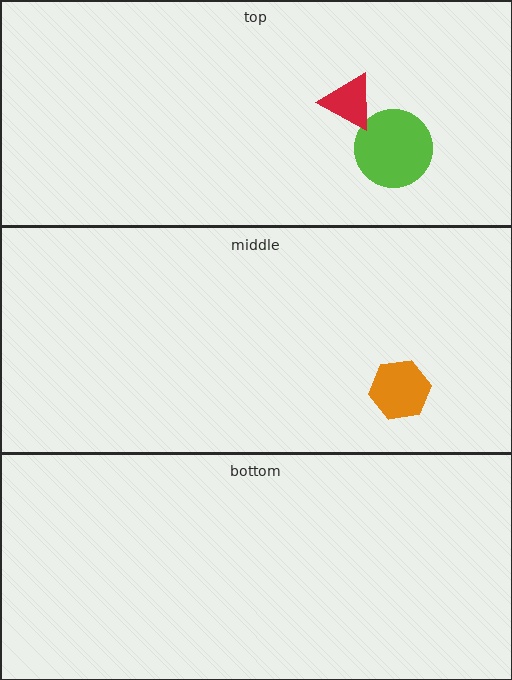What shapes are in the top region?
The lime circle, the red triangle.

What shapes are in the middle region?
The orange hexagon.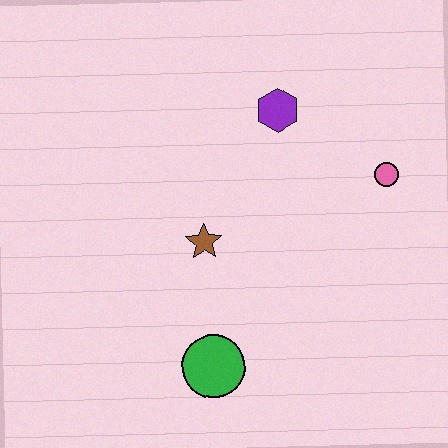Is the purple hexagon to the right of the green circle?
Yes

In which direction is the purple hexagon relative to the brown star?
The purple hexagon is above the brown star.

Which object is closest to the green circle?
The brown star is closest to the green circle.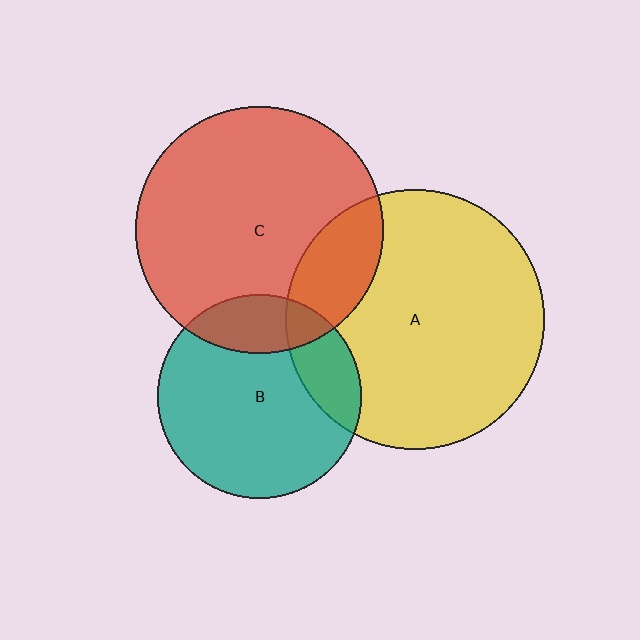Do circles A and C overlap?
Yes.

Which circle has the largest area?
Circle A (yellow).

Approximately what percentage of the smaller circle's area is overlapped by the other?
Approximately 20%.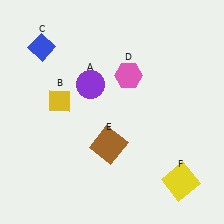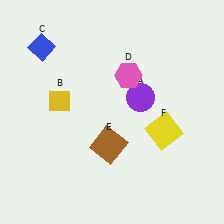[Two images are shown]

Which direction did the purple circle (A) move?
The purple circle (A) moved right.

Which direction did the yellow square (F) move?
The yellow square (F) moved up.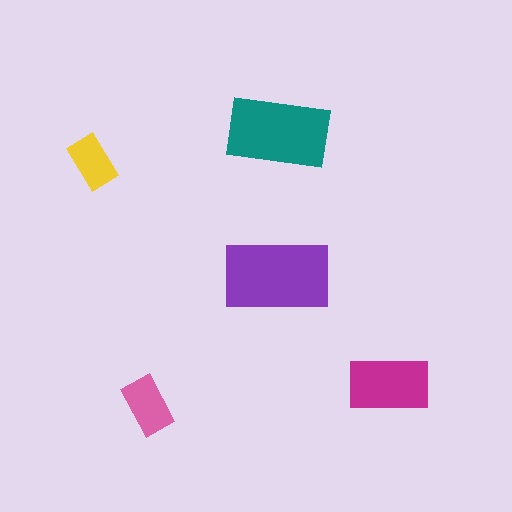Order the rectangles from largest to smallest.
the purple one, the teal one, the magenta one, the pink one, the yellow one.